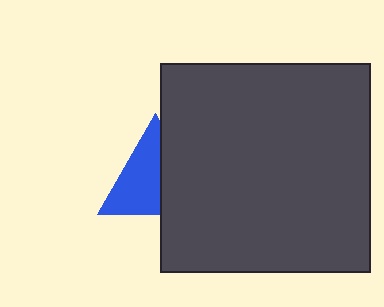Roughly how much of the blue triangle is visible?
About half of it is visible (roughly 57%).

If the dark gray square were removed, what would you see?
You would see the complete blue triangle.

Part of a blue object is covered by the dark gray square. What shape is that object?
It is a triangle.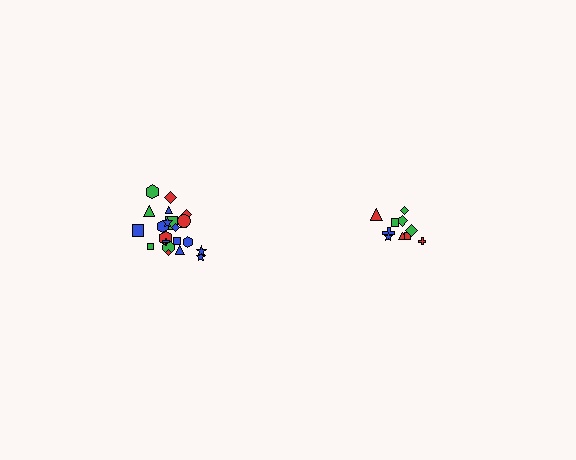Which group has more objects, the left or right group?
The left group.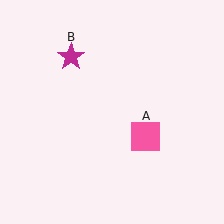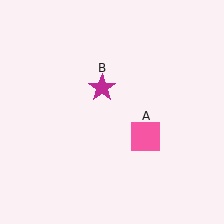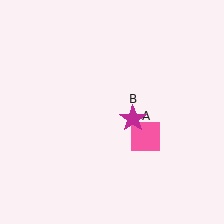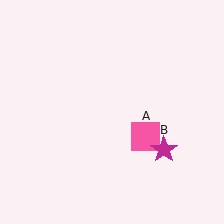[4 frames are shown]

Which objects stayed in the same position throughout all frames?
Pink square (object A) remained stationary.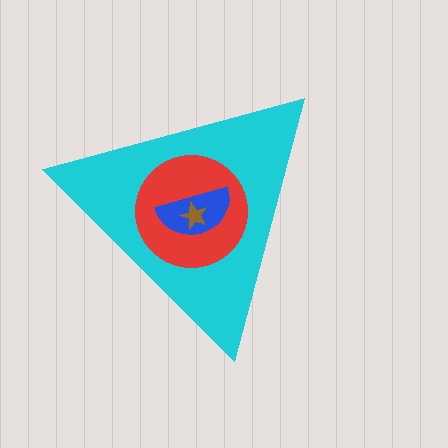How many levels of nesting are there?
4.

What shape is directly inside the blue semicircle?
The brown star.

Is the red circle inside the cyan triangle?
Yes.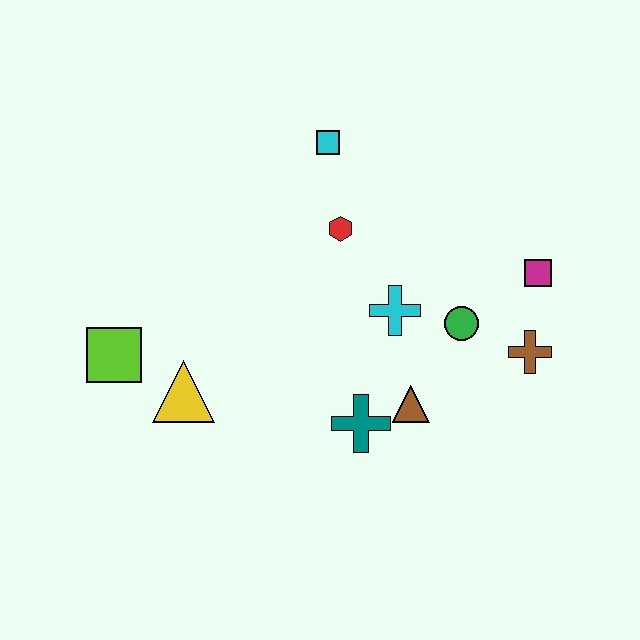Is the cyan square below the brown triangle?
No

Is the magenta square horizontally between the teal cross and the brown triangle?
No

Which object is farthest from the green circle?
The lime square is farthest from the green circle.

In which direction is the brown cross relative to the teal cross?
The brown cross is to the right of the teal cross.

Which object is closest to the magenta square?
The brown cross is closest to the magenta square.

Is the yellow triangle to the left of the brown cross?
Yes